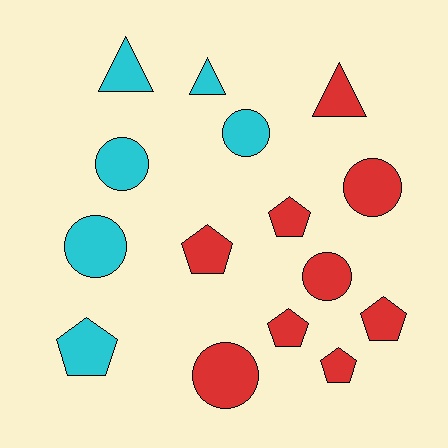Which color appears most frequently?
Red, with 9 objects.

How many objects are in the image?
There are 15 objects.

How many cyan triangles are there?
There are 2 cyan triangles.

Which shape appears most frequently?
Pentagon, with 6 objects.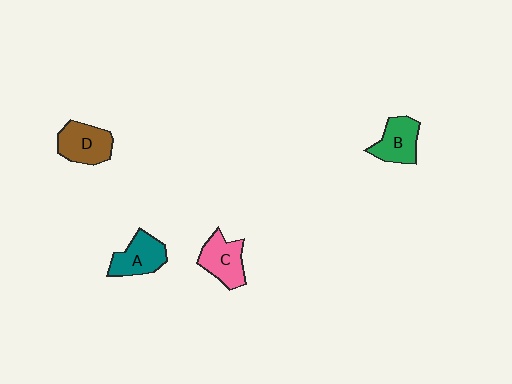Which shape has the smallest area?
Shape B (green).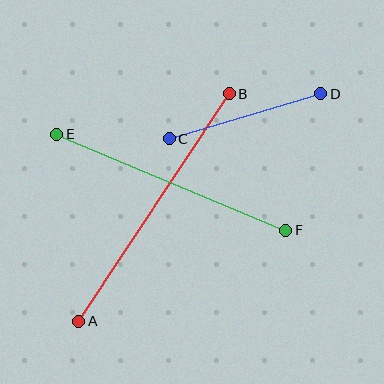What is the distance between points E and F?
The distance is approximately 248 pixels.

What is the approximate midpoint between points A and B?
The midpoint is at approximately (154, 208) pixels.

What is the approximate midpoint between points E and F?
The midpoint is at approximately (171, 182) pixels.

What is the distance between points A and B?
The distance is approximately 272 pixels.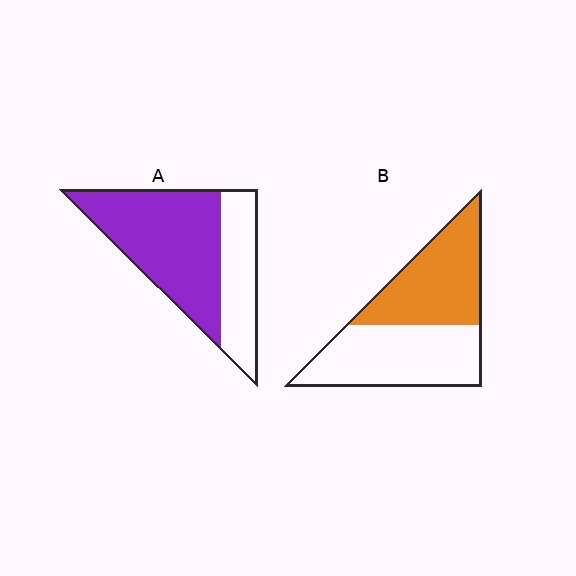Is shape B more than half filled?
Roughly half.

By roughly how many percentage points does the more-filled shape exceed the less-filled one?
By roughly 20 percentage points (A over B).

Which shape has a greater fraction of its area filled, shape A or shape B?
Shape A.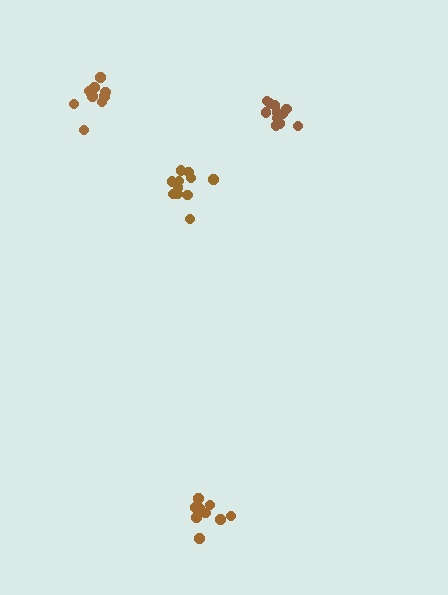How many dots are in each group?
Group 1: 11 dots, Group 2: 11 dots, Group 3: 10 dots, Group 4: 12 dots (44 total).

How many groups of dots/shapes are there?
There are 4 groups.